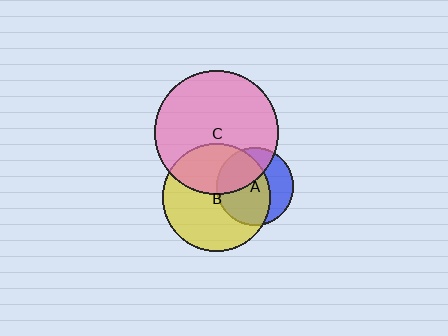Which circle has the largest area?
Circle C (pink).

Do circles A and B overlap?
Yes.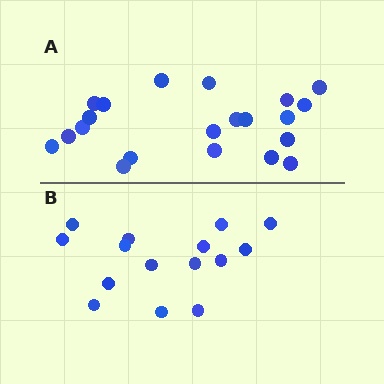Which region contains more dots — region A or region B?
Region A (the top region) has more dots.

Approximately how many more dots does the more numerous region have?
Region A has about 6 more dots than region B.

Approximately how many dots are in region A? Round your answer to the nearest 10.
About 20 dots. (The exact count is 21, which rounds to 20.)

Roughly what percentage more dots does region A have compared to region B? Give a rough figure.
About 40% more.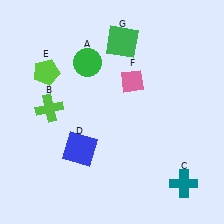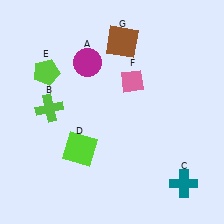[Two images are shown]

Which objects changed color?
A changed from green to magenta. D changed from blue to lime. G changed from green to brown.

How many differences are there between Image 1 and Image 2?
There are 3 differences between the two images.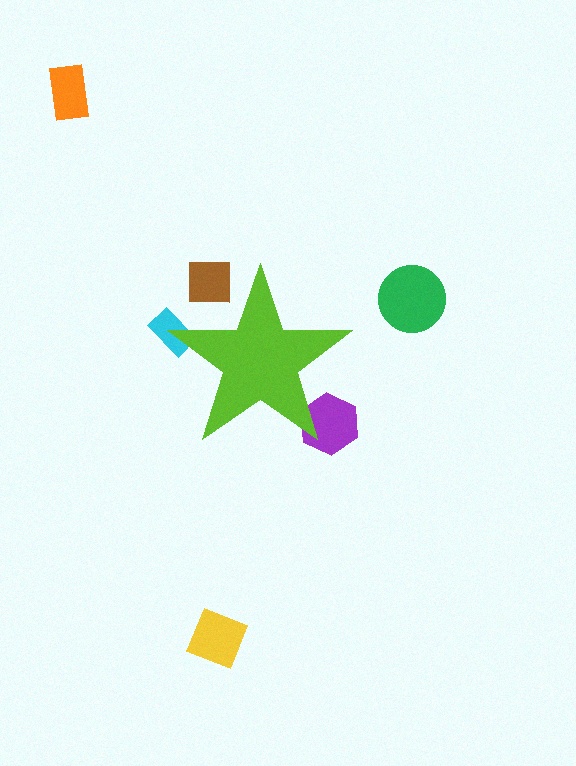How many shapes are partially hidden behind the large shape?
3 shapes are partially hidden.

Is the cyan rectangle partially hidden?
Yes, the cyan rectangle is partially hidden behind the lime star.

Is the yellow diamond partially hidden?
No, the yellow diamond is fully visible.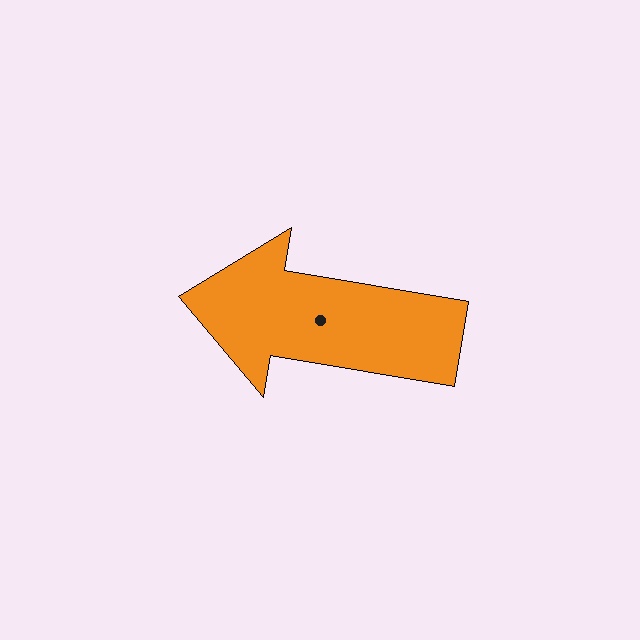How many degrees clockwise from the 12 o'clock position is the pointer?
Approximately 279 degrees.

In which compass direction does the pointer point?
West.